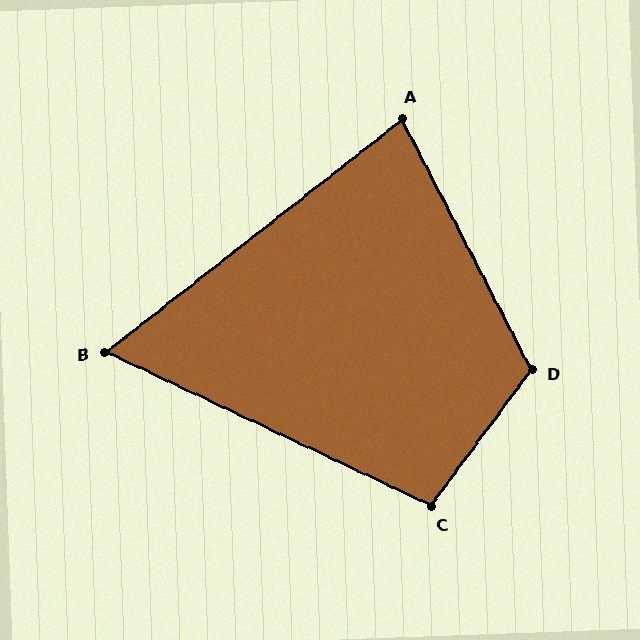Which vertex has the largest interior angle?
D, at approximately 116 degrees.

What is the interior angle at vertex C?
Approximately 101 degrees (obtuse).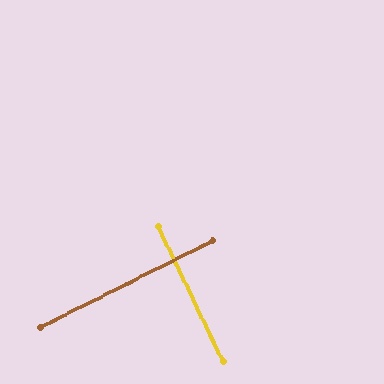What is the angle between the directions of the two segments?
Approximately 89 degrees.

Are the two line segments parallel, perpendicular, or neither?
Perpendicular — they meet at approximately 89°.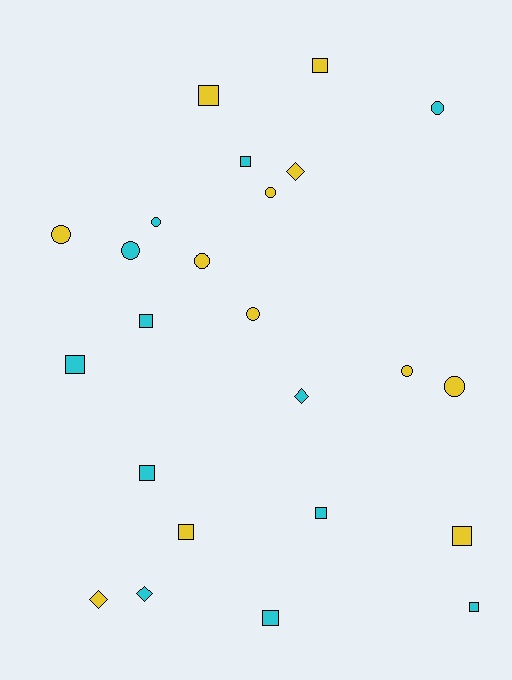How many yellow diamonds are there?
There are 2 yellow diamonds.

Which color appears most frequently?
Yellow, with 12 objects.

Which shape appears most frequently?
Square, with 11 objects.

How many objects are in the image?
There are 24 objects.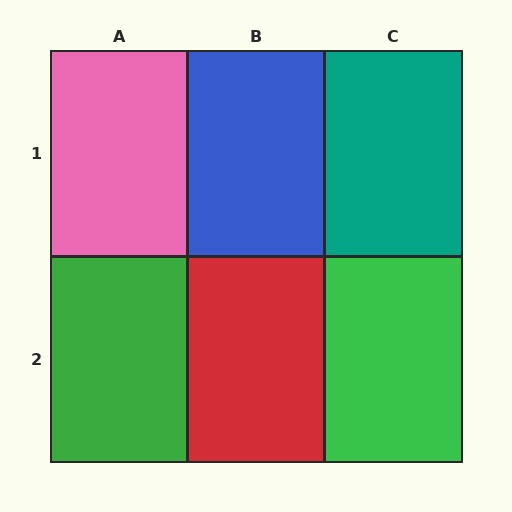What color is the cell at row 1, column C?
Teal.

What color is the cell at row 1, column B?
Blue.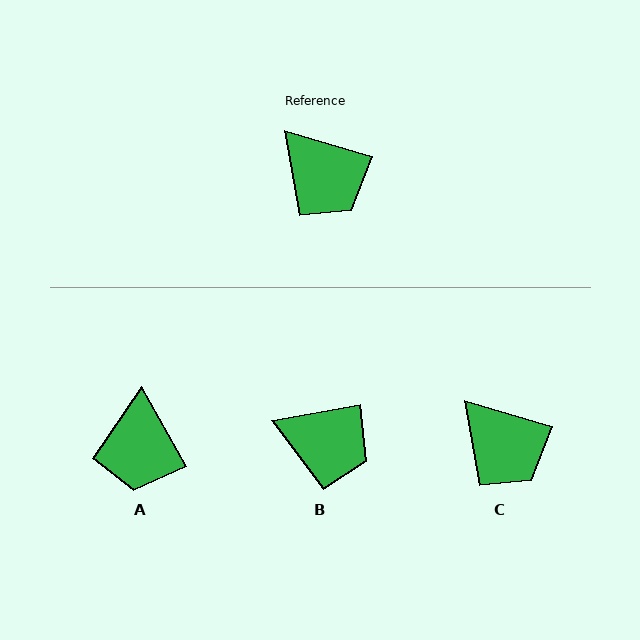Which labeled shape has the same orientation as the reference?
C.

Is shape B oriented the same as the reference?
No, it is off by about 27 degrees.